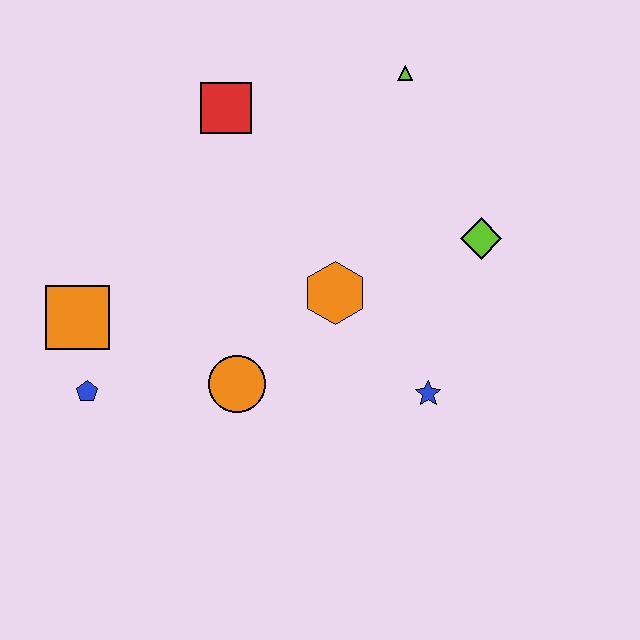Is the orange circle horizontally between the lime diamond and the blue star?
No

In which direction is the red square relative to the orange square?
The red square is above the orange square.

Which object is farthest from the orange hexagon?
The blue pentagon is farthest from the orange hexagon.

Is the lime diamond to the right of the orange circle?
Yes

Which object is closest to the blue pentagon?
The orange square is closest to the blue pentagon.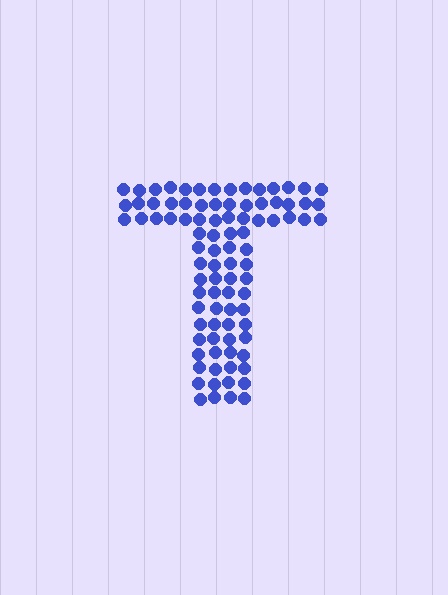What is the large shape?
The large shape is the letter T.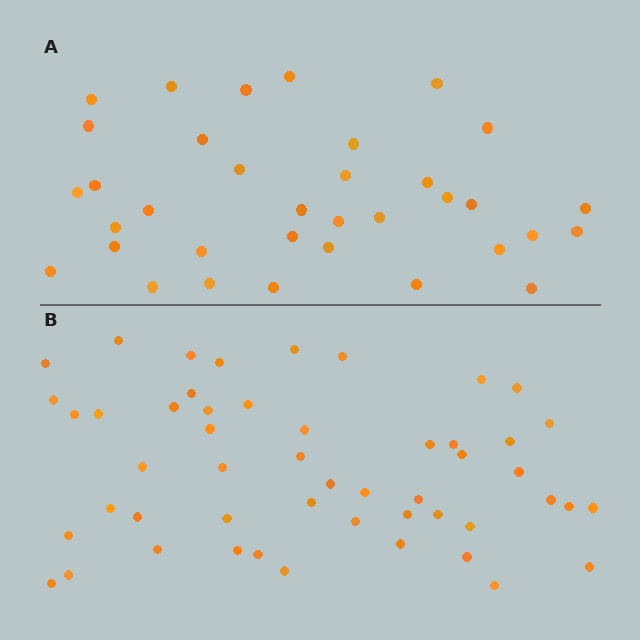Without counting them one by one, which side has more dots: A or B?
Region B (the bottom region) has more dots.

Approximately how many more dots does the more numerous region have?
Region B has approximately 15 more dots than region A.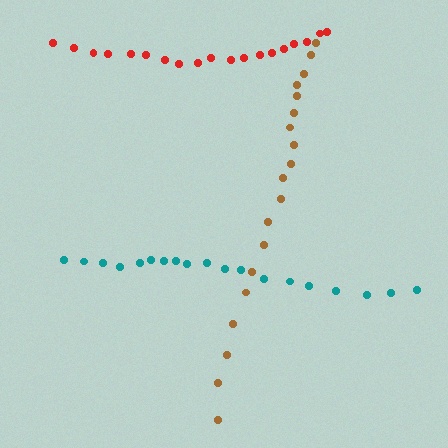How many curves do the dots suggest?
There are 3 distinct paths.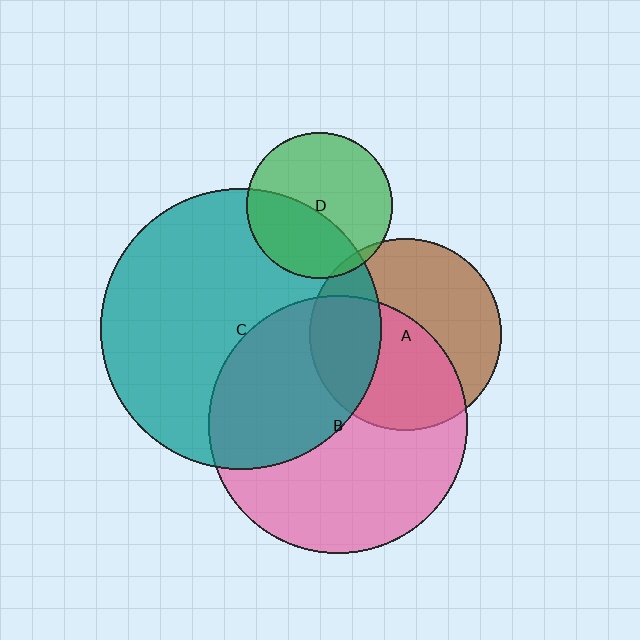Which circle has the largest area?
Circle C (teal).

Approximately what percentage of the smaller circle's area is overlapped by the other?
Approximately 40%.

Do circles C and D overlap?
Yes.